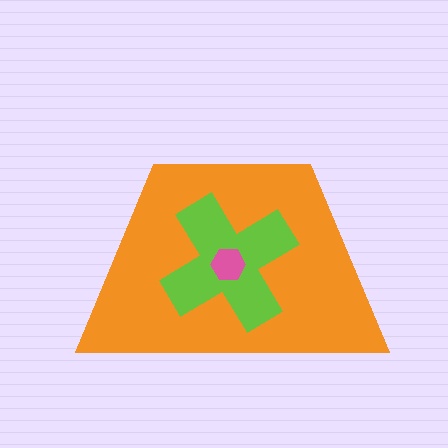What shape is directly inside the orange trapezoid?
The lime cross.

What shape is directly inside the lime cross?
The pink hexagon.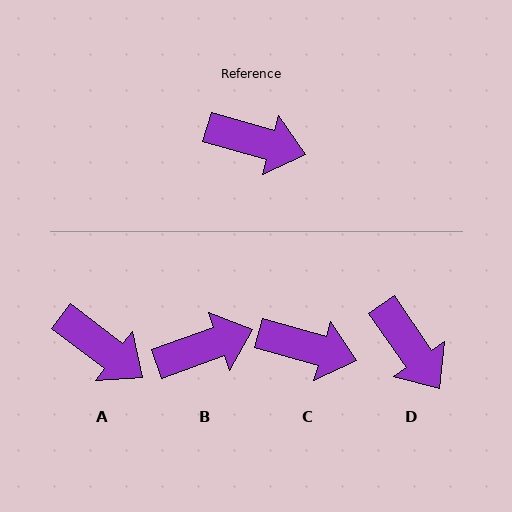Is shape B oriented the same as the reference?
No, it is off by about 36 degrees.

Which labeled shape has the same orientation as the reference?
C.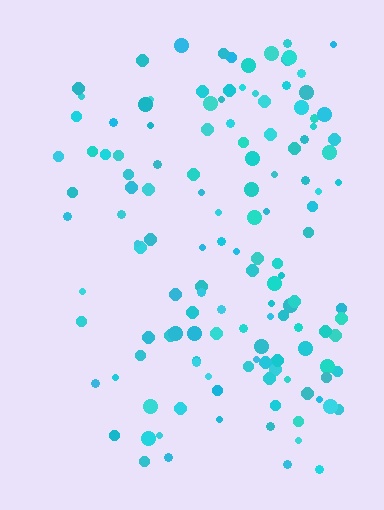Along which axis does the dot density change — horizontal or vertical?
Horizontal.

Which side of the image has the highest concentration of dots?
The right.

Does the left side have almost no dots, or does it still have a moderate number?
Still a moderate number, just noticeably fewer than the right.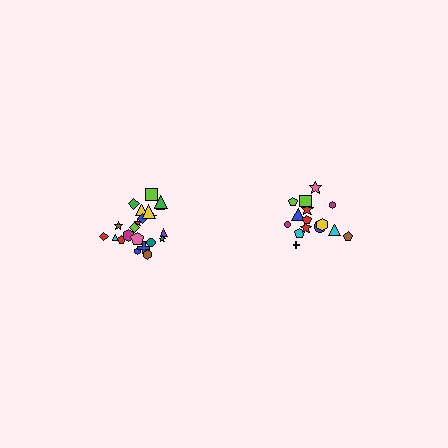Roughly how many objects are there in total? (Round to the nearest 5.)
Roughly 35 objects in total.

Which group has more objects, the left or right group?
The left group.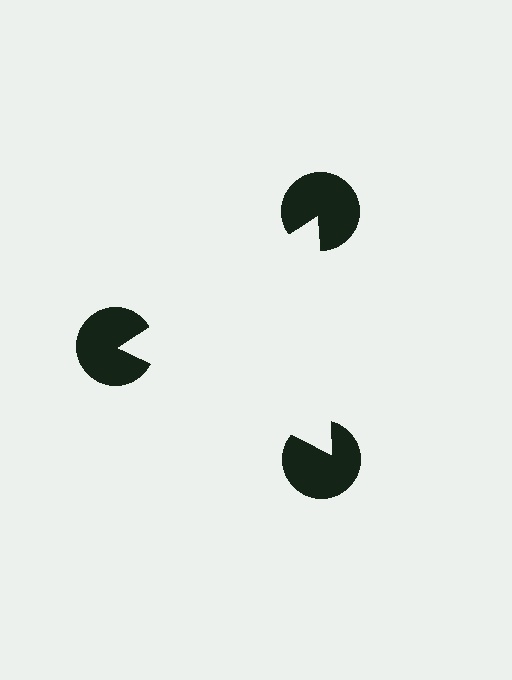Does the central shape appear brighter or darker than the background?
It typically appears slightly brighter than the background, even though no actual brightness change is drawn.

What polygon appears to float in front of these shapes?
An illusory triangle — its edges are inferred from the aligned wedge cuts in the pac-man discs, not physically drawn.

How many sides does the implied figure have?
3 sides.